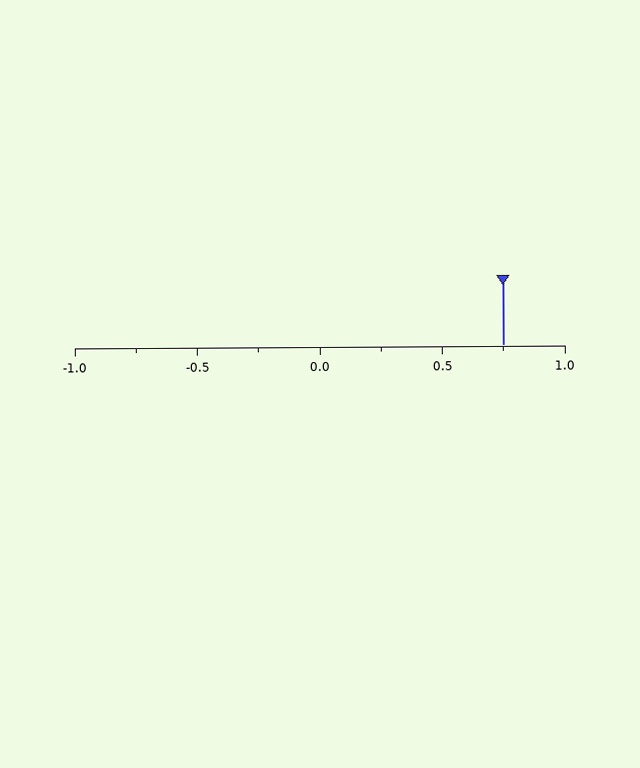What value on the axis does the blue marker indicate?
The marker indicates approximately 0.75.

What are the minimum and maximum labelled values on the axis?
The axis runs from -1.0 to 1.0.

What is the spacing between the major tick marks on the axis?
The major ticks are spaced 0.5 apart.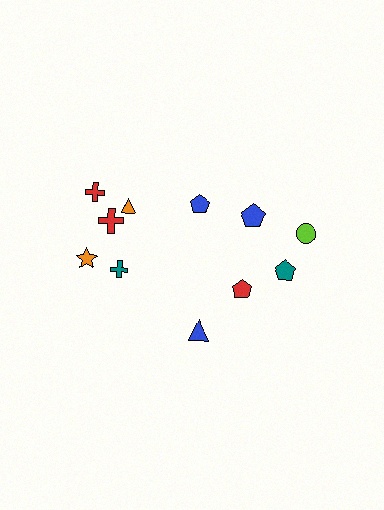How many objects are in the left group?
There are 7 objects.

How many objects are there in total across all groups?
There are 11 objects.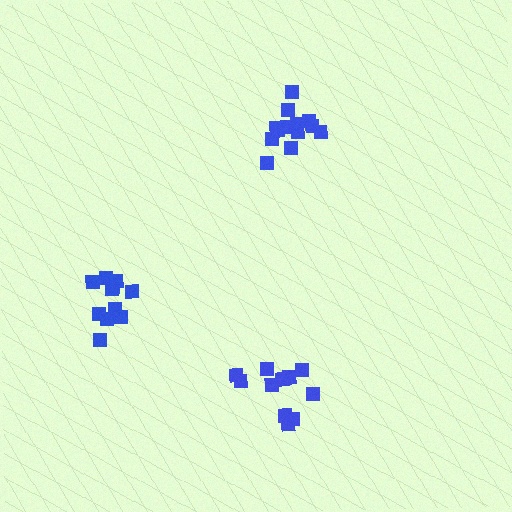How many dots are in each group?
Group 1: 11 dots, Group 2: 13 dots, Group 3: 12 dots (36 total).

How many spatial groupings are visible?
There are 3 spatial groupings.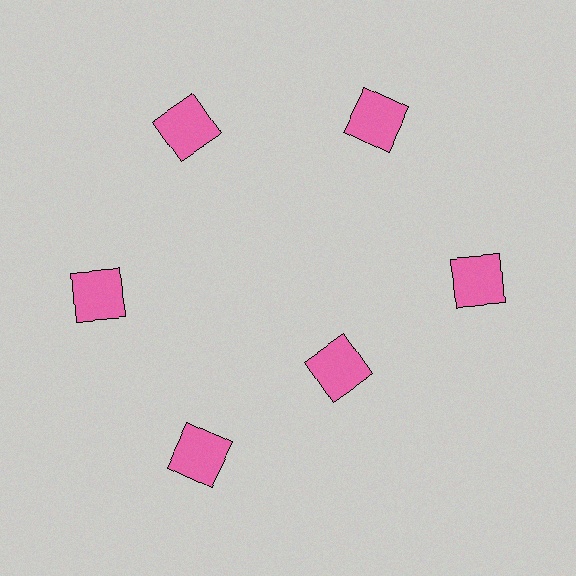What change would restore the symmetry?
The symmetry would be restored by moving it outward, back onto the ring so that all 6 squares sit at equal angles and equal distance from the center.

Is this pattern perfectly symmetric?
No. The 6 pink squares are arranged in a ring, but one element near the 5 o'clock position is pulled inward toward the center, breaking the 6-fold rotational symmetry.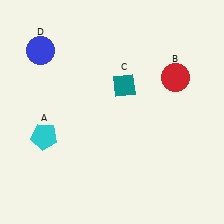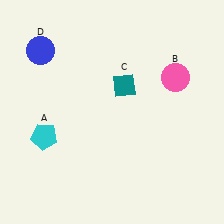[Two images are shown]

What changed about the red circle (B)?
In Image 1, B is red. In Image 2, it changed to pink.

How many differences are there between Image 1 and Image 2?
There is 1 difference between the two images.